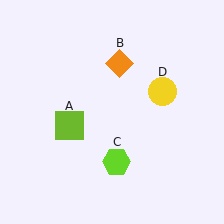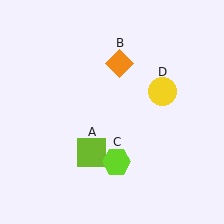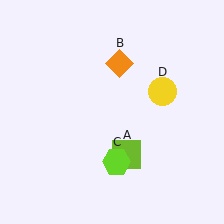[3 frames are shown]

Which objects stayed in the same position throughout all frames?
Orange diamond (object B) and lime hexagon (object C) and yellow circle (object D) remained stationary.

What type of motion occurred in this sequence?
The lime square (object A) rotated counterclockwise around the center of the scene.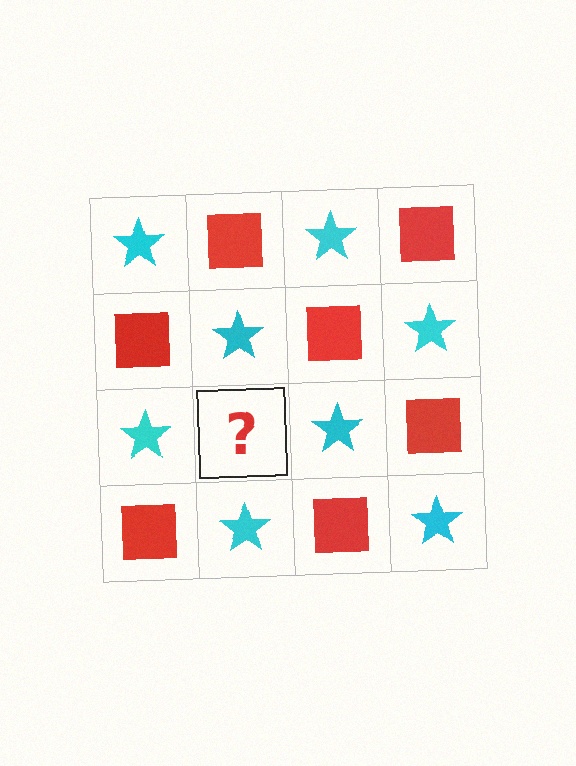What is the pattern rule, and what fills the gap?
The rule is that it alternates cyan star and red square in a checkerboard pattern. The gap should be filled with a red square.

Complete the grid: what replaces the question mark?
The question mark should be replaced with a red square.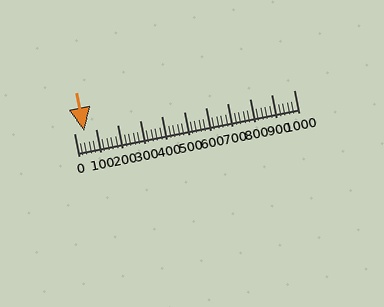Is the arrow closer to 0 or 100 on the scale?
The arrow is closer to 0.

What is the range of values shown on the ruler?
The ruler shows values from 0 to 1000.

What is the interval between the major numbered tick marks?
The major tick marks are spaced 100 units apart.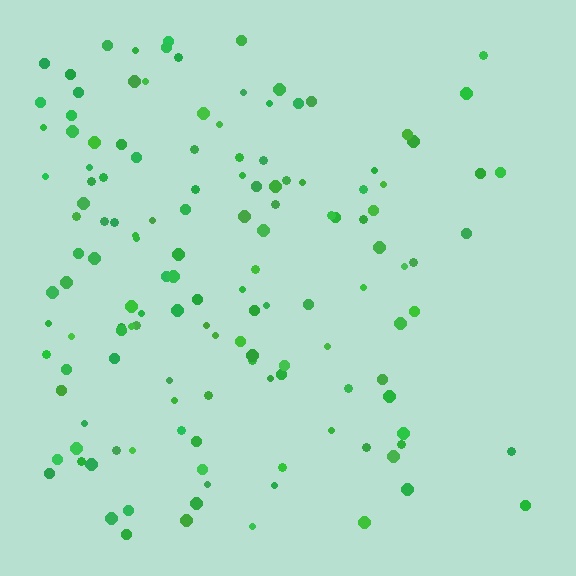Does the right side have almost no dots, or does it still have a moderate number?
Still a moderate number, just noticeably fewer than the left.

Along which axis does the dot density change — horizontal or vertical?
Horizontal.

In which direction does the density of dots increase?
From right to left, with the left side densest.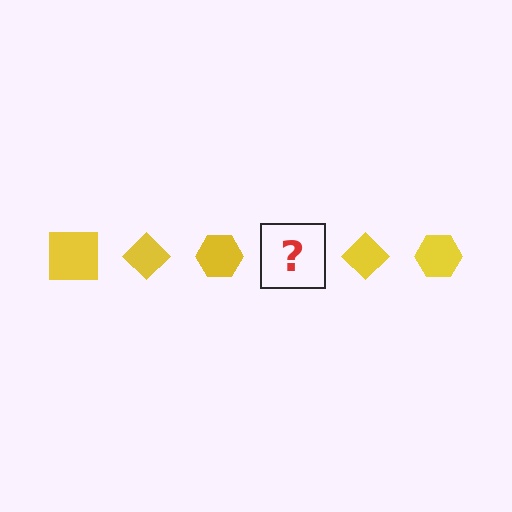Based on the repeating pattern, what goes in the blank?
The blank should be a yellow square.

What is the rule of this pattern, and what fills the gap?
The rule is that the pattern cycles through square, diamond, hexagon shapes in yellow. The gap should be filled with a yellow square.